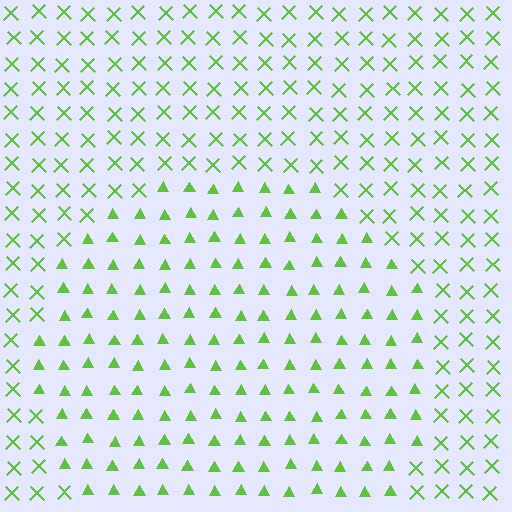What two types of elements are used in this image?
The image uses triangles inside the circle region and X marks outside it.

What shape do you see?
I see a circle.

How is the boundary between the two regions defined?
The boundary is defined by a change in element shape: triangles inside vs. X marks outside. All elements share the same color and spacing.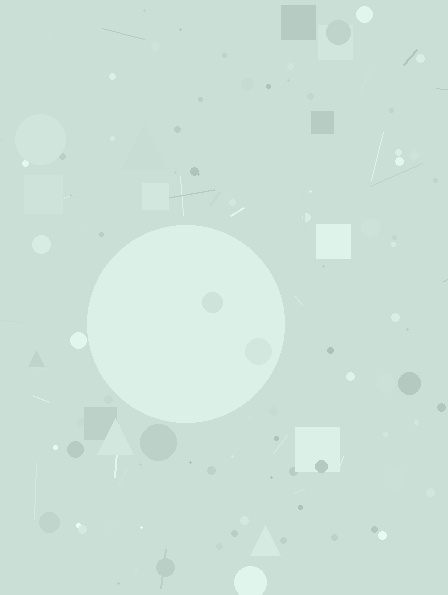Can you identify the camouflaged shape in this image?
The camouflaged shape is a circle.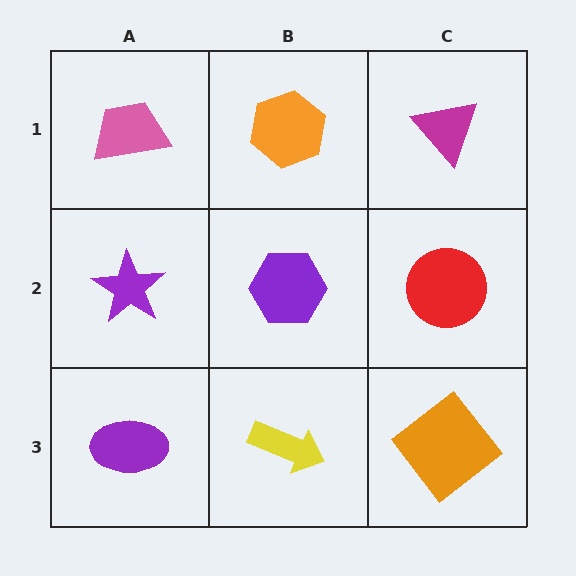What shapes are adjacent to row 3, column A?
A purple star (row 2, column A), a yellow arrow (row 3, column B).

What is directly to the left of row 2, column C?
A purple hexagon.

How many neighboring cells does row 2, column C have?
3.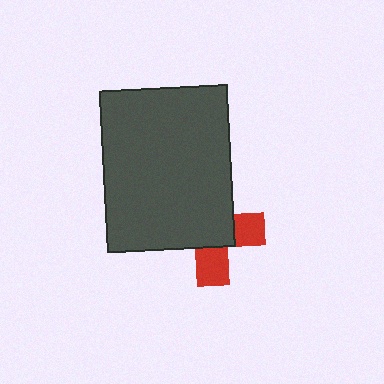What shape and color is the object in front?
The object in front is a dark gray rectangle.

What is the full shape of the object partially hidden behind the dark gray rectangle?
The partially hidden object is a red cross.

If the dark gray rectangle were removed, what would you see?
You would see the complete red cross.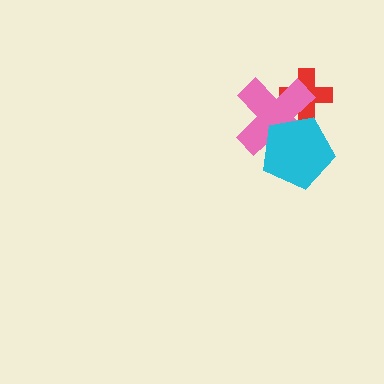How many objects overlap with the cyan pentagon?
2 objects overlap with the cyan pentagon.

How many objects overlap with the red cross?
2 objects overlap with the red cross.